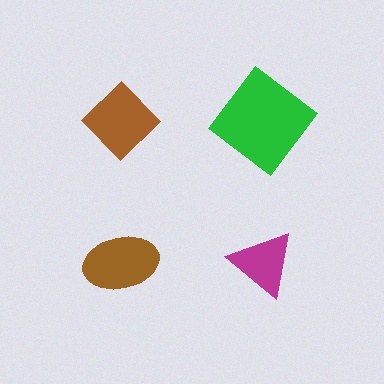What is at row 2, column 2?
A magenta triangle.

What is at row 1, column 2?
A green diamond.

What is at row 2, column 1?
A brown ellipse.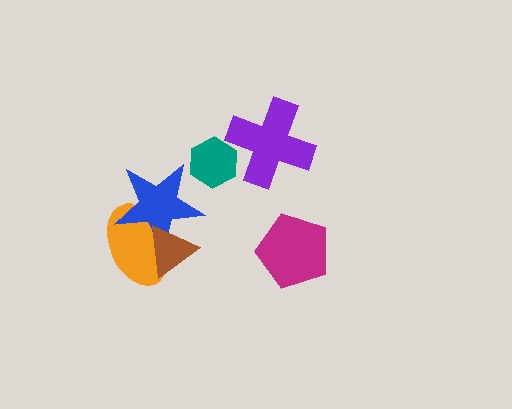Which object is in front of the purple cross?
The teal hexagon is in front of the purple cross.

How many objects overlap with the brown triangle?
2 objects overlap with the brown triangle.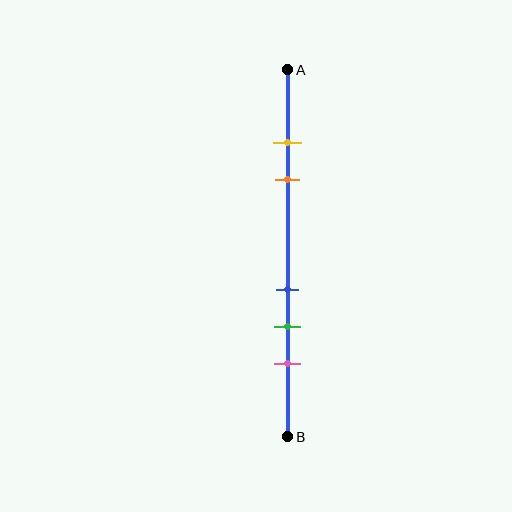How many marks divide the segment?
There are 5 marks dividing the segment.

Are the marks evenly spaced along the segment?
No, the marks are not evenly spaced.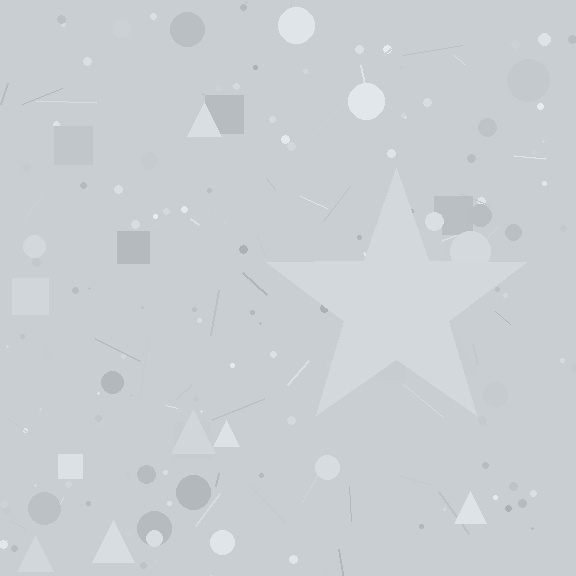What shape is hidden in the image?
A star is hidden in the image.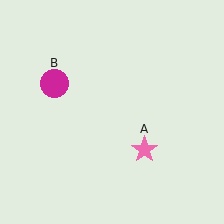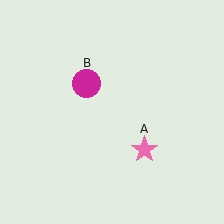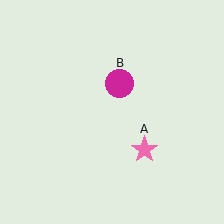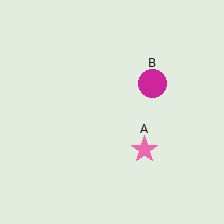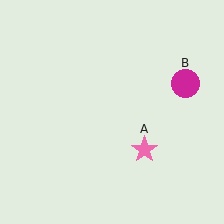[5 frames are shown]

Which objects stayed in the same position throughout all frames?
Pink star (object A) remained stationary.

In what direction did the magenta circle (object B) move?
The magenta circle (object B) moved right.